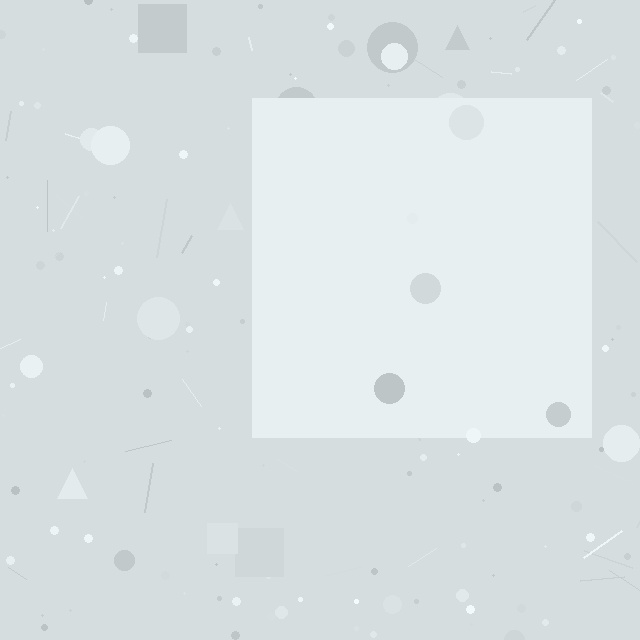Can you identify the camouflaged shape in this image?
The camouflaged shape is a square.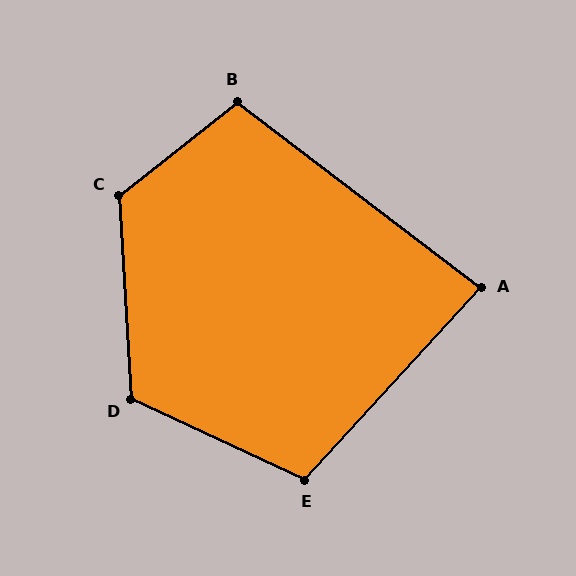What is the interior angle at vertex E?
Approximately 108 degrees (obtuse).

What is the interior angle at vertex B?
Approximately 104 degrees (obtuse).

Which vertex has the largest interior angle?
C, at approximately 125 degrees.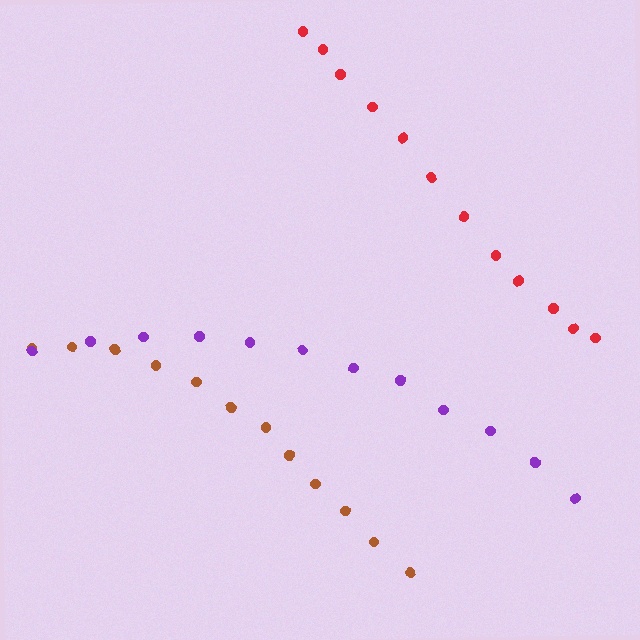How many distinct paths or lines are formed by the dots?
There are 3 distinct paths.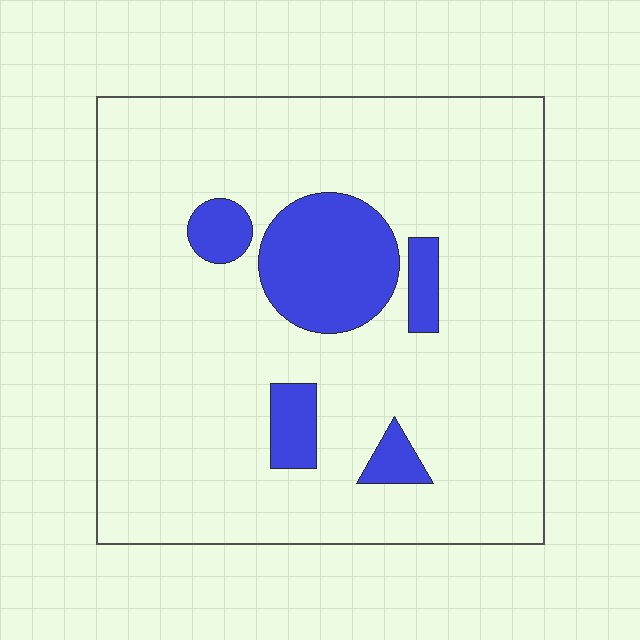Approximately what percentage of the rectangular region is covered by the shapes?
Approximately 15%.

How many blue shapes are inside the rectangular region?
5.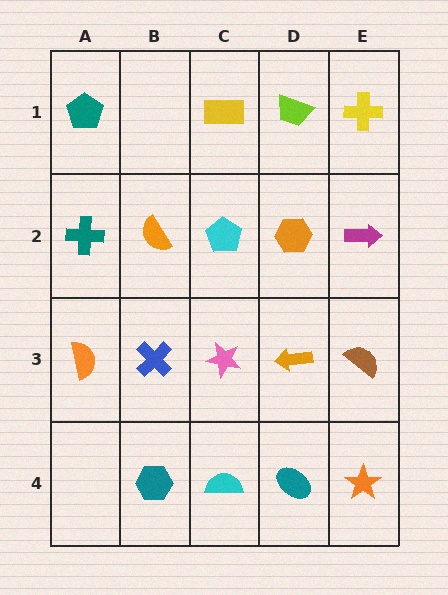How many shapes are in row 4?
4 shapes.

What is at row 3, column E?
A brown semicircle.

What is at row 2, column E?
A magenta arrow.